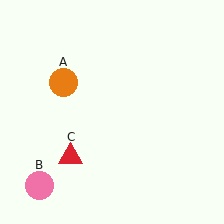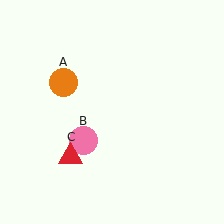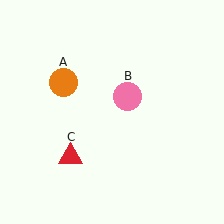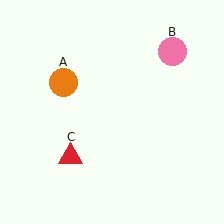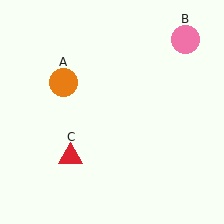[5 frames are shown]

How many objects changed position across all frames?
1 object changed position: pink circle (object B).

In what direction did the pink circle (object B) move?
The pink circle (object B) moved up and to the right.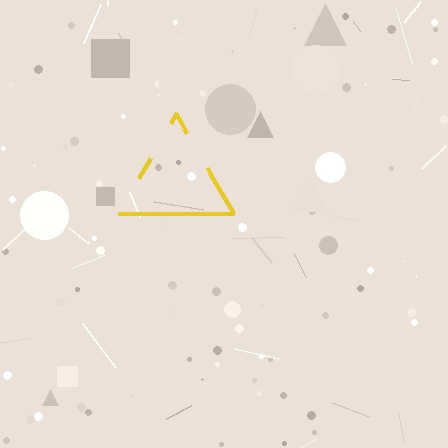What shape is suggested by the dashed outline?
The dashed outline suggests a triangle.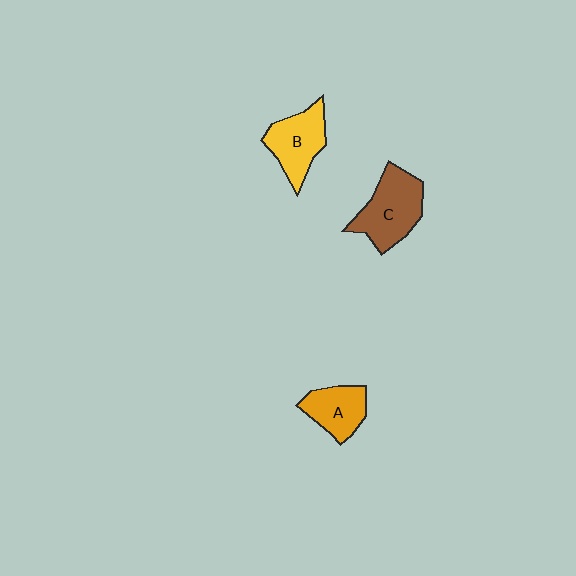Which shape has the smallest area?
Shape A (orange).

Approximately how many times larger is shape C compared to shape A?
Approximately 1.5 times.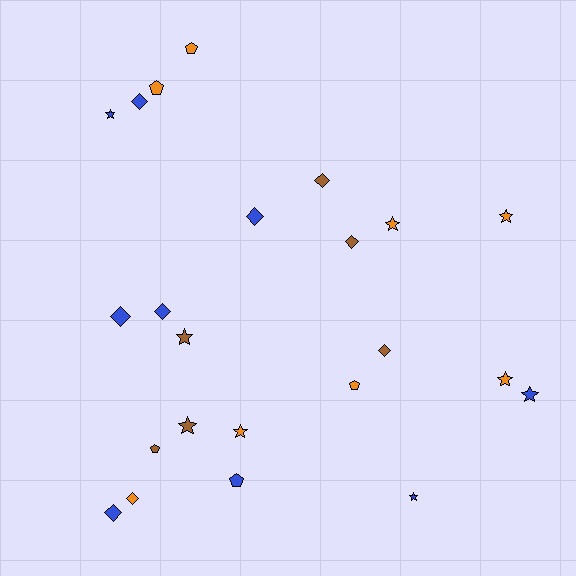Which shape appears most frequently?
Diamond, with 9 objects.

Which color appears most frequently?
Blue, with 9 objects.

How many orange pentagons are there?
There are 3 orange pentagons.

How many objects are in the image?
There are 23 objects.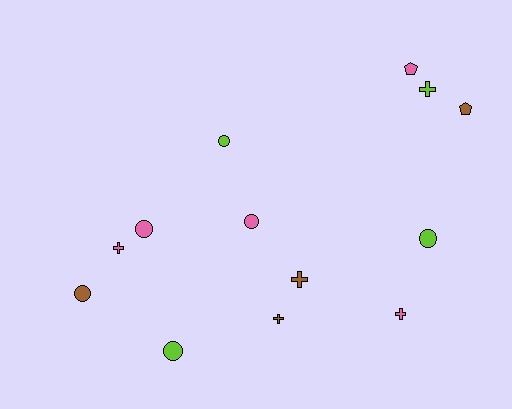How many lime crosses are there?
There is 1 lime cross.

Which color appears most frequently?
Pink, with 5 objects.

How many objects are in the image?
There are 13 objects.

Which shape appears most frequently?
Circle, with 6 objects.